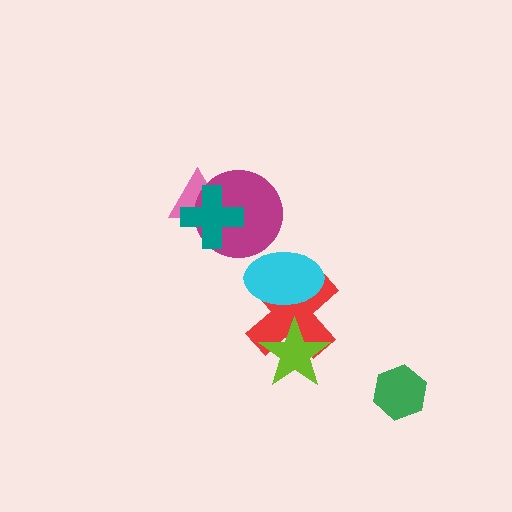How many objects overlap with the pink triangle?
2 objects overlap with the pink triangle.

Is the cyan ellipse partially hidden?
No, no other shape covers it.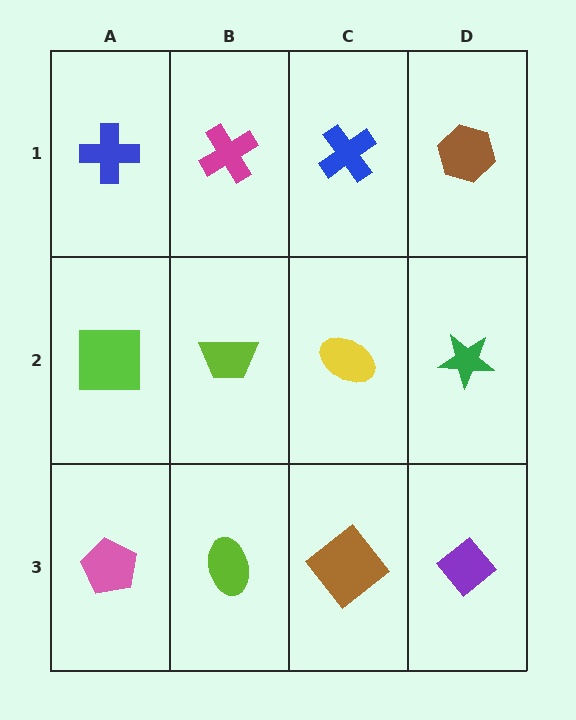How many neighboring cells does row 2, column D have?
3.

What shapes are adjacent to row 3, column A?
A lime square (row 2, column A), a lime ellipse (row 3, column B).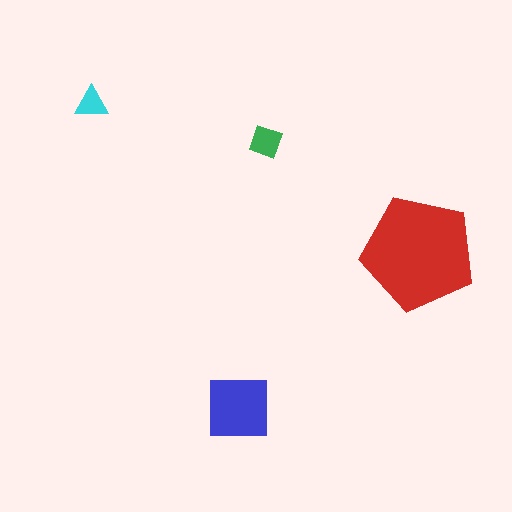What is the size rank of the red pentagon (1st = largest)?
1st.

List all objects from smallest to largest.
The cyan triangle, the green diamond, the blue square, the red pentagon.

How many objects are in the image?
There are 4 objects in the image.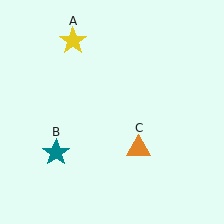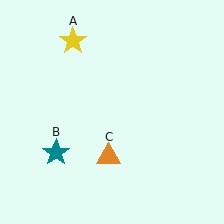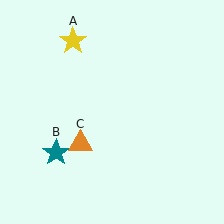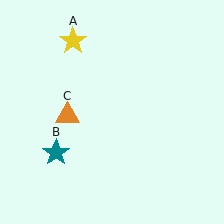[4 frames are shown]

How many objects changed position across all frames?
1 object changed position: orange triangle (object C).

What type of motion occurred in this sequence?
The orange triangle (object C) rotated clockwise around the center of the scene.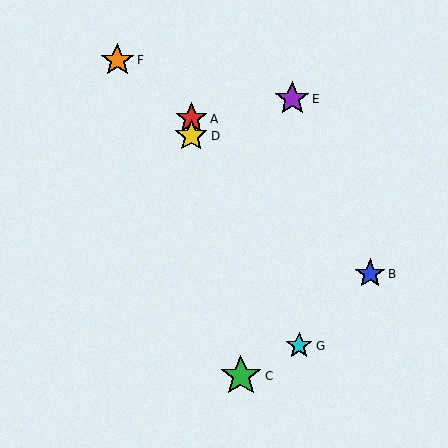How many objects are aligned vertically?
2 objects (A, D) are aligned vertically.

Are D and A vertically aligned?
Yes, both are at x≈191.